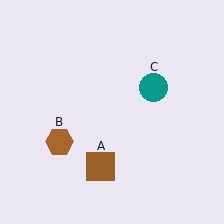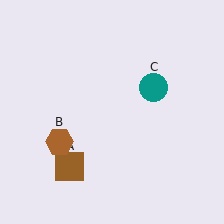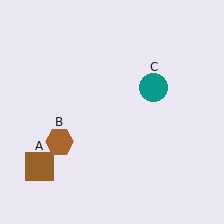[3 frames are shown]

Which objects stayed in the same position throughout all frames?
Brown hexagon (object B) and teal circle (object C) remained stationary.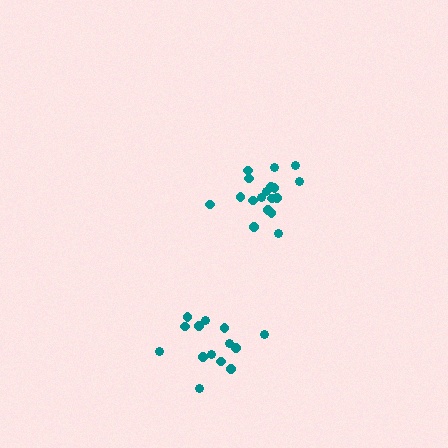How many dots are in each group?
Group 1: 14 dots, Group 2: 18 dots (32 total).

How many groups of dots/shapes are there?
There are 2 groups.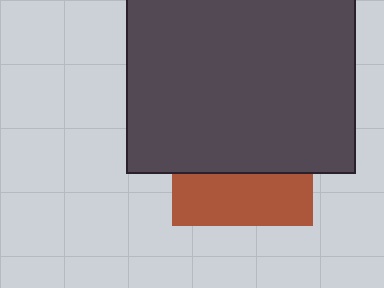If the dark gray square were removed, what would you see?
You would see the complete brown square.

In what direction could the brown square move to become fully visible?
The brown square could move down. That would shift it out from behind the dark gray square entirely.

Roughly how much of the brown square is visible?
A small part of it is visible (roughly 37%).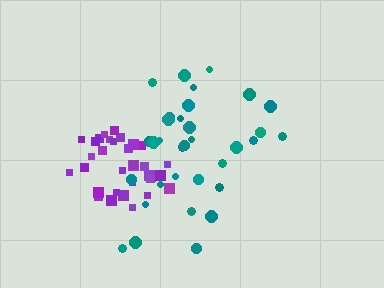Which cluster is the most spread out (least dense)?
Teal.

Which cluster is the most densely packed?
Purple.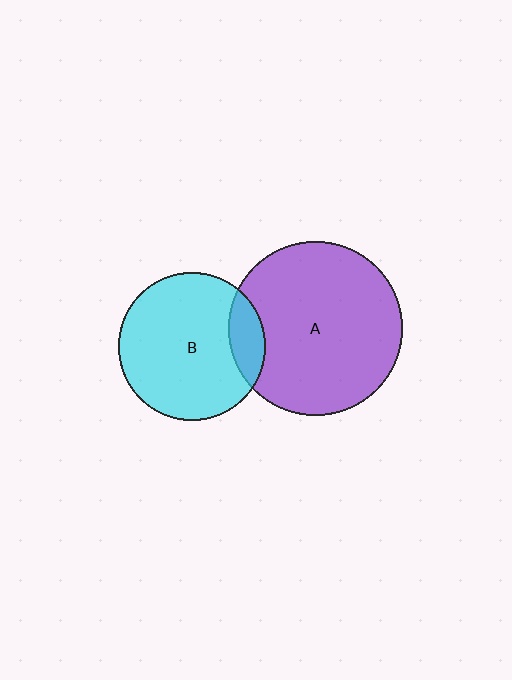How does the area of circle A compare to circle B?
Approximately 1.4 times.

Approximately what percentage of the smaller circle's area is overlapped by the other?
Approximately 15%.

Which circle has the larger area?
Circle A (purple).